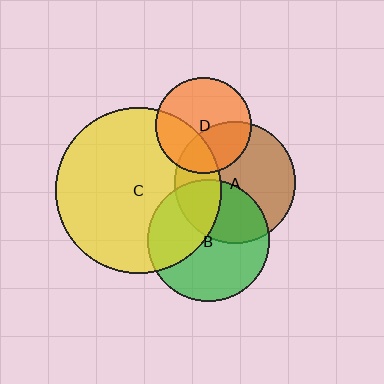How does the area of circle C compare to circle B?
Approximately 1.8 times.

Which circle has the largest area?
Circle C (yellow).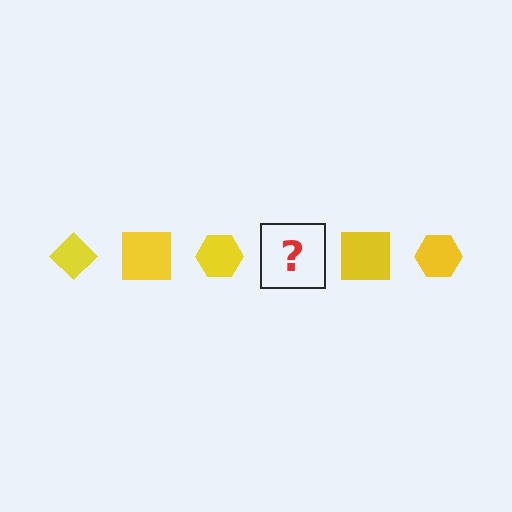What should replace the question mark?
The question mark should be replaced with a yellow diamond.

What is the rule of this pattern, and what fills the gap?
The rule is that the pattern cycles through diamond, square, hexagon shapes in yellow. The gap should be filled with a yellow diamond.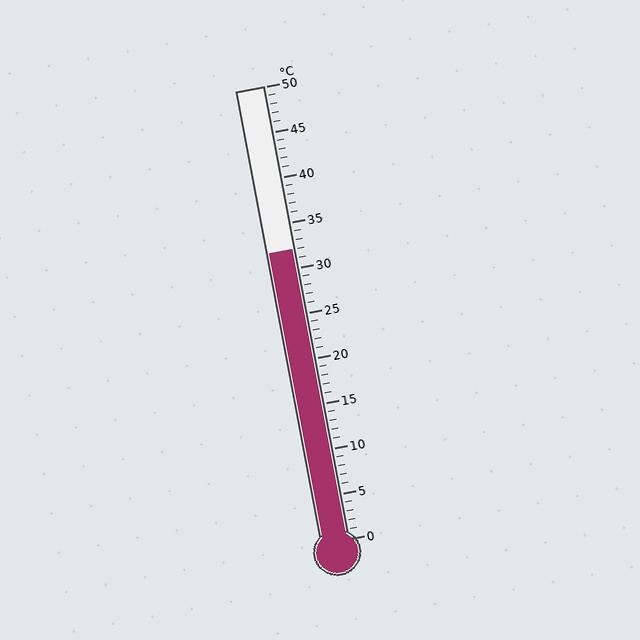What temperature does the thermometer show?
The thermometer shows approximately 32°C.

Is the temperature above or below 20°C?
The temperature is above 20°C.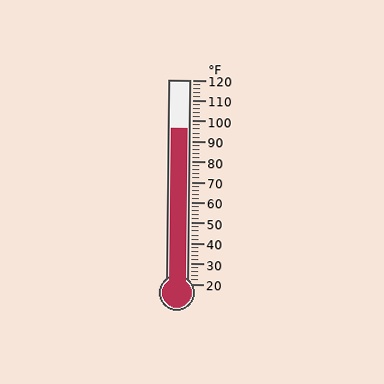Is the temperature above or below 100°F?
The temperature is below 100°F.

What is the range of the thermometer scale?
The thermometer scale ranges from 20°F to 120°F.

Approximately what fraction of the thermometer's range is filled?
The thermometer is filled to approximately 75% of its range.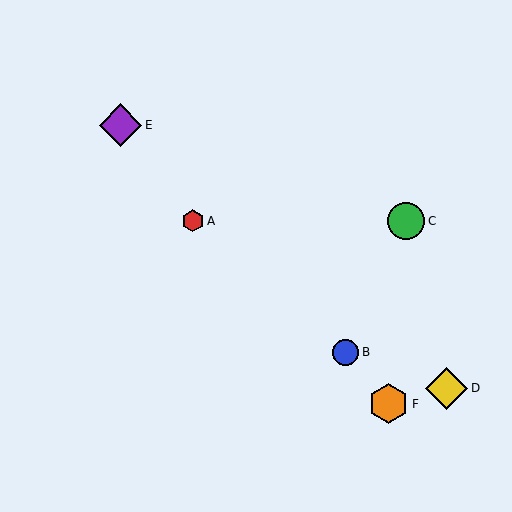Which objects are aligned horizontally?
Objects A, C are aligned horizontally.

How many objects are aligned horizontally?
2 objects (A, C) are aligned horizontally.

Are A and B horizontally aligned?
No, A is at y≈221 and B is at y≈353.